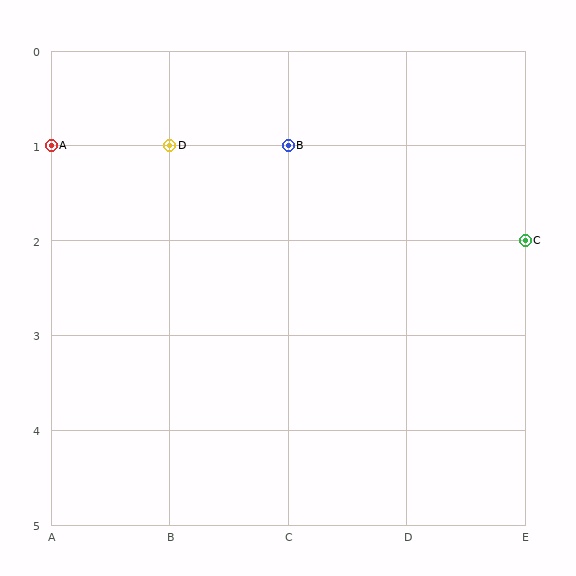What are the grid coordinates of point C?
Point C is at grid coordinates (E, 2).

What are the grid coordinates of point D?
Point D is at grid coordinates (B, 1).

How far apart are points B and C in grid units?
Points B and C are 2 columns and 1 row apart (about 2.2 grid units diagonally).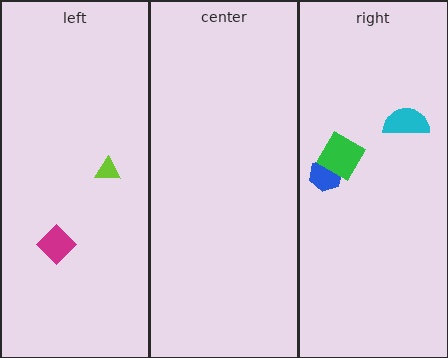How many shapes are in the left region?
2.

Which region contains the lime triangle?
The left region.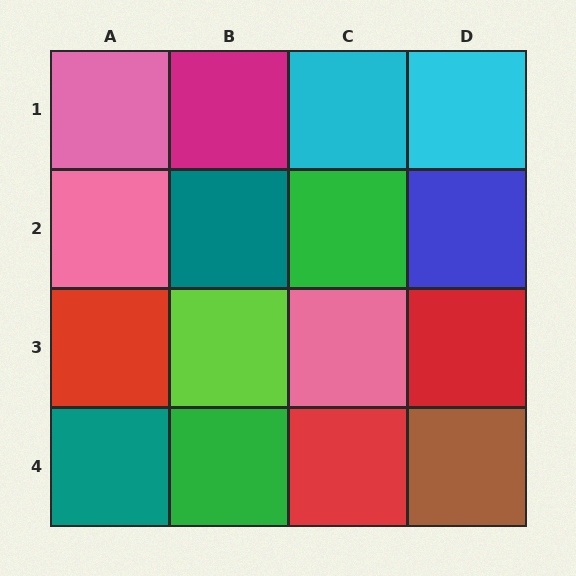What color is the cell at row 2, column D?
Blue.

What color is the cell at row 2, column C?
Green.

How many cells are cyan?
2 cells are cyan.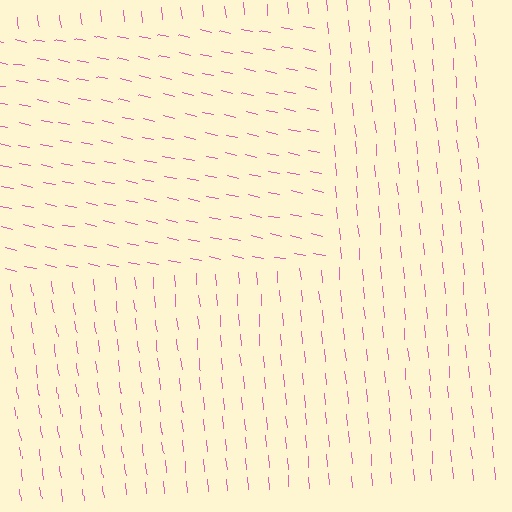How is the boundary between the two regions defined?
The boundary is defined purely by a change in line orientation (approximately 73 degrees difference). All lines are the same color and thickness.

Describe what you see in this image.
The image is filled with small pink line segments. A rectangle region in the image has lines oriented differently from the surrounding lines, creating a visible texture boundary.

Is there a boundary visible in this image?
Yes, there is a texture boundary formed by a change in line orientation.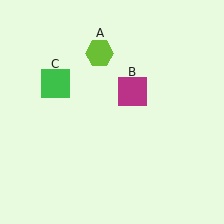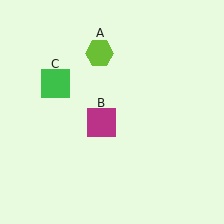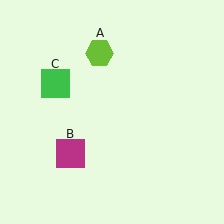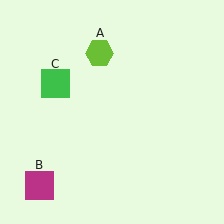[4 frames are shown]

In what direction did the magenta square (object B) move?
The magenta square (object B) moved down and to the left.